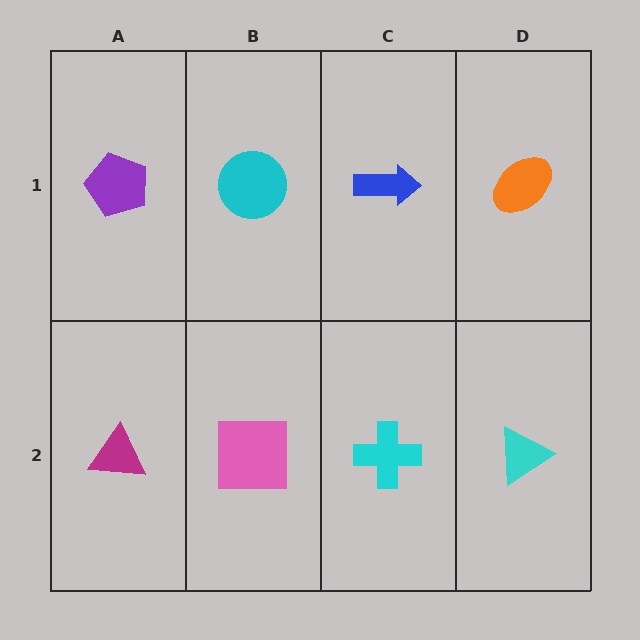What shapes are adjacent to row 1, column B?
A pink square (row 2, column B), a purple pentagon (row 1, column A), a blue arrow (row 1, column C).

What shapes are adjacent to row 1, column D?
A cyan triangle (row 2, column D), a blue arrow (row 1, column C).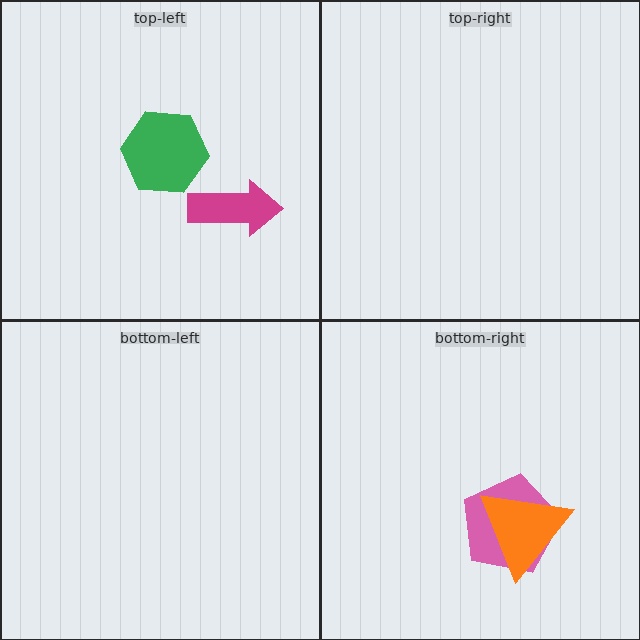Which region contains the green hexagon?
The top-left region.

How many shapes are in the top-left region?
2.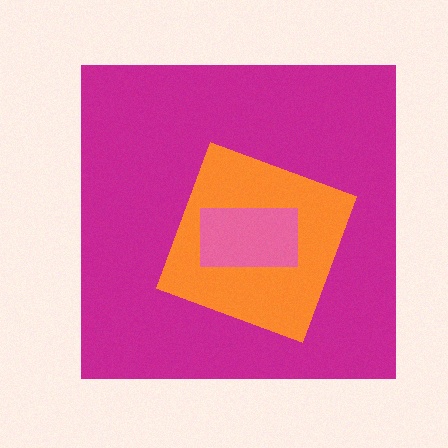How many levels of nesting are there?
3.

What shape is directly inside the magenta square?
The orange diamond.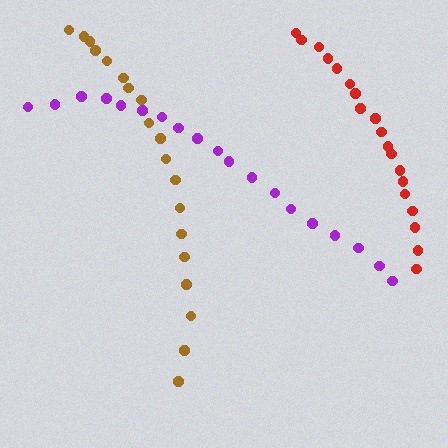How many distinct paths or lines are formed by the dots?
There are 3 distinct paths.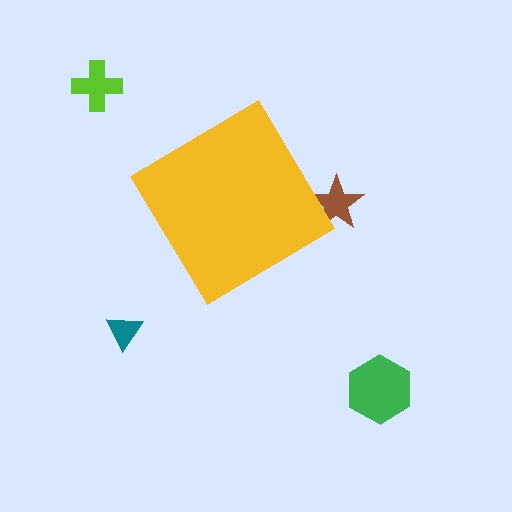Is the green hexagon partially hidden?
No, the green hexagon is fully visible.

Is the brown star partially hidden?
Yes, the brown star is partially hidden behind the yellow diamond.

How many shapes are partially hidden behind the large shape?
1 shape is partially hidden.